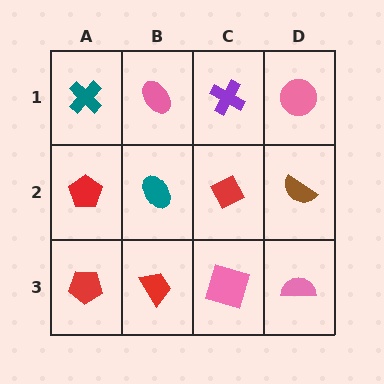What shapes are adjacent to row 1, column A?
A red pentagon (row 2, column A), a pink ellipse (row 1, column B).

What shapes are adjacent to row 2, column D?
A pink circle (row 1, column D), a pink semicircle (row 3, column D), a red diamond (row 2, column C).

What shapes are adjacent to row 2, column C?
A purple cross (row 1, column C), a pink square (row 3, column C), a teal ellipse (row 2, column B), a brown semicircle (row 2, column D).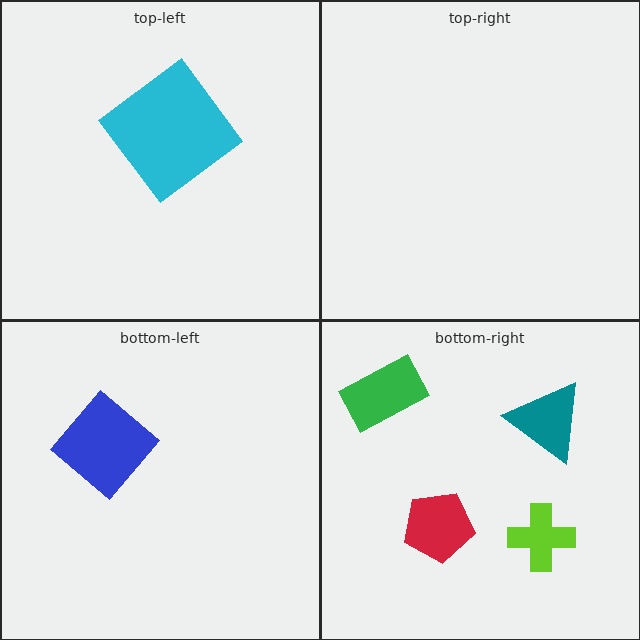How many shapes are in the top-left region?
1.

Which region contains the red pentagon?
The bottom-right region.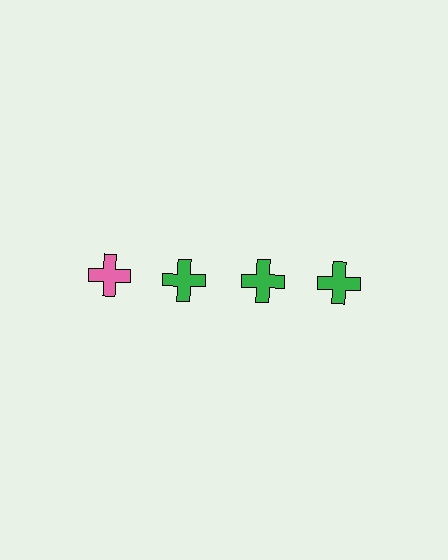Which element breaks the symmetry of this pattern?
The pink cross in the top row, leftmost column breaks the symmetry. All other shapes are green crosses.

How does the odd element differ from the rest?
It has a different color: pink instead of green.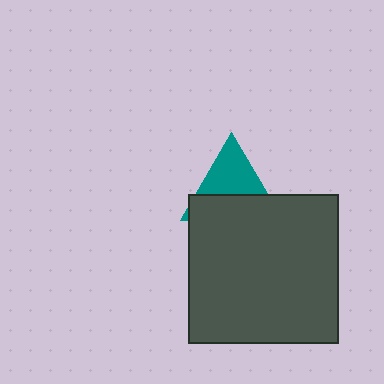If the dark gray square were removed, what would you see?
You would see the complete teal triangle.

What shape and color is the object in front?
The object in front is a dark gray square.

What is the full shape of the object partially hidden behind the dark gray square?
The partially hidden object is a teal triangle.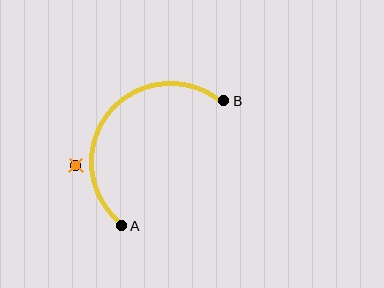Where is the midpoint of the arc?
The arc midpoint is the point on the curve farthest from the straight line joining A and B. It sits above and to the left of that line.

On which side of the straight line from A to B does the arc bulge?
The arc bulges above and to the left of the straight line connecting A and B.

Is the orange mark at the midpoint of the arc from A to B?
No — the orange mark does not lie on the arc at all. It sits slightly outside the curve.